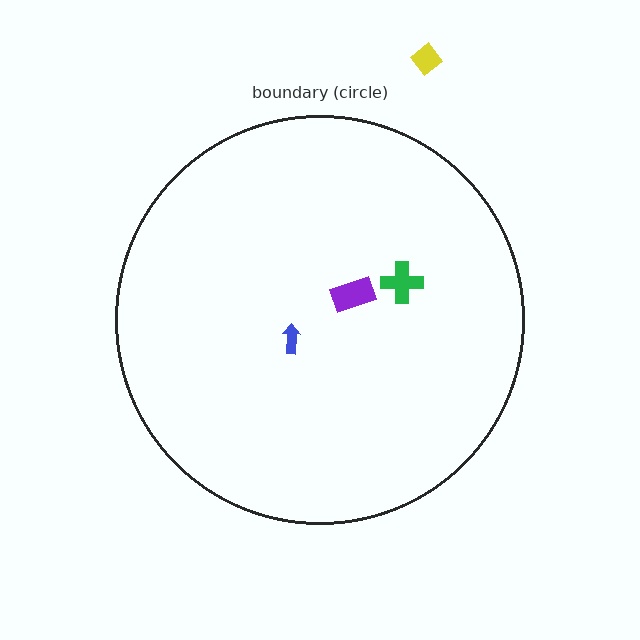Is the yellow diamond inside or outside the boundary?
Outside.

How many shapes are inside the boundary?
3 inside, 1 outside.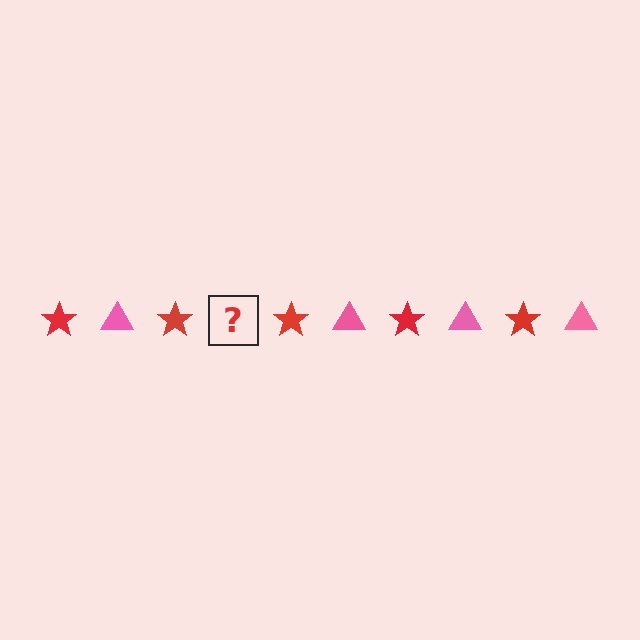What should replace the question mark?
The question mark should be replaced with a pink triangle.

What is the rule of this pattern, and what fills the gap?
The rule is that the pattern alternates between red star and pink triangle. The gap should be filled with a pink triangle.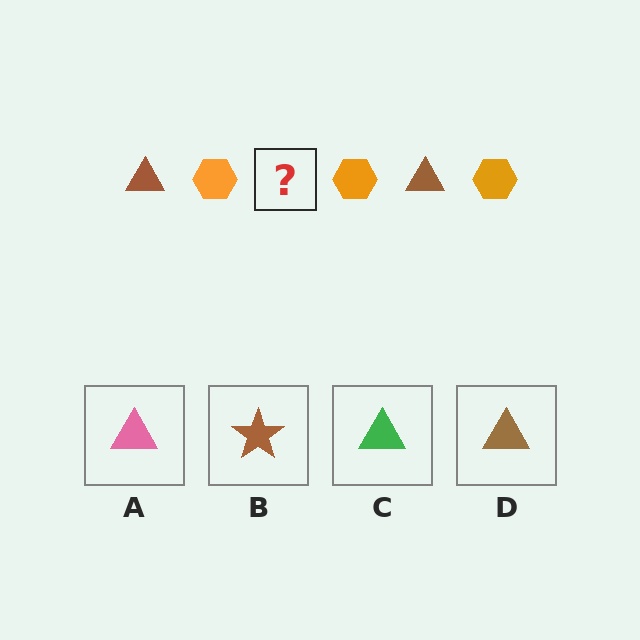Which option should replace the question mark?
Option D.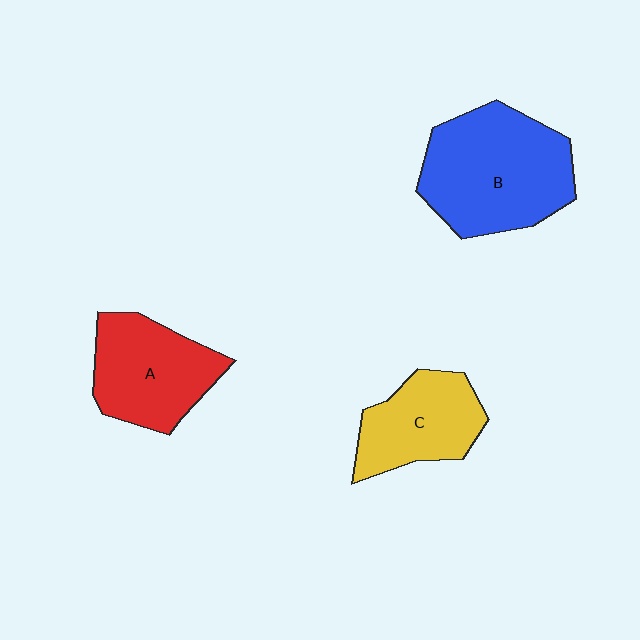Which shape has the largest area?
Shape B (blue).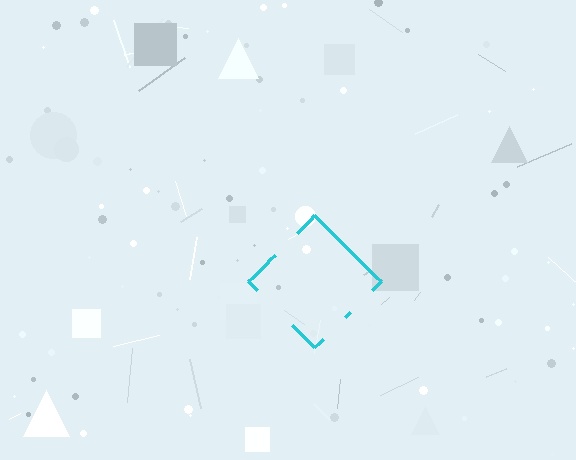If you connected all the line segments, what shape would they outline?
They would outline a diamond.